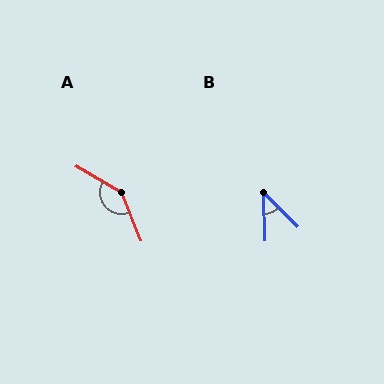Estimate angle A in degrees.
Approximately 142 degrees.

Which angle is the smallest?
B, at approximately 44 degrees.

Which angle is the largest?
A, at approximately 142 degrees.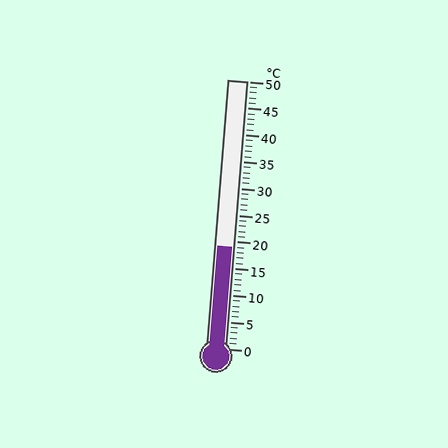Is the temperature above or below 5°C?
The temperature is above 5°C.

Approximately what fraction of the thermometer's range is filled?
The thermometer is filled to approximately 40% of its range.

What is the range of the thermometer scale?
The thermometer scale ranges from 0°C to 50°C.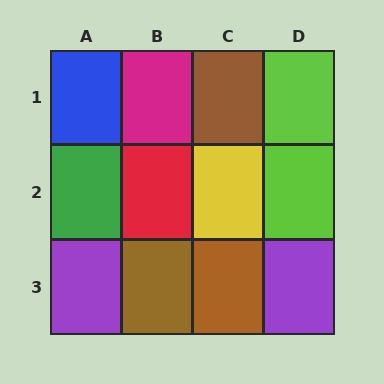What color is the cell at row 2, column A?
Green.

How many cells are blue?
1 cell is blue.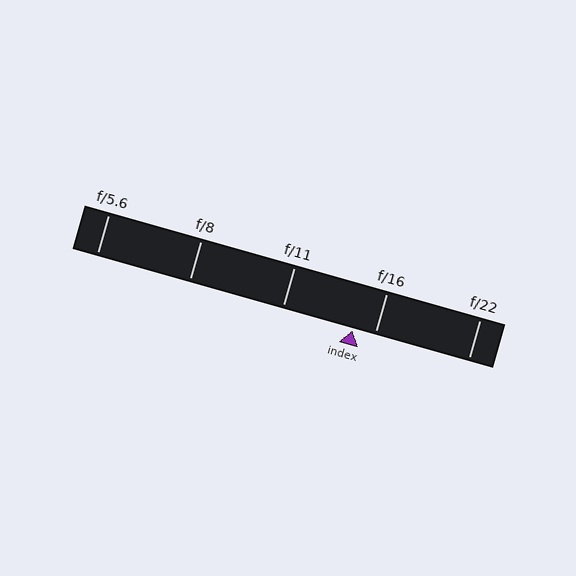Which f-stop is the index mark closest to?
The index mark is closest to f/16.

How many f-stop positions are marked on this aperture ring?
There are 5 f-stop positions marked.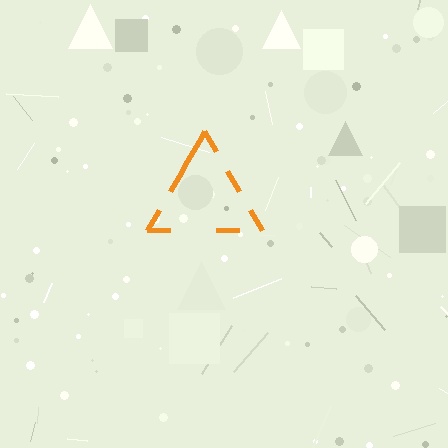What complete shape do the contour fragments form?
The contour fragments form a triangle.